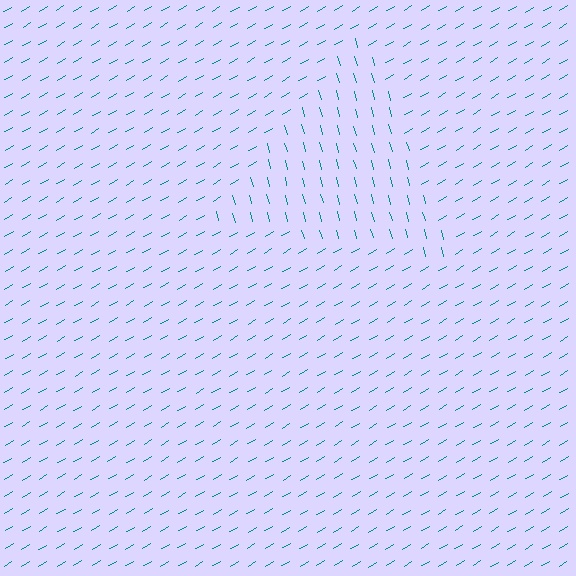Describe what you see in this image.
The image is filled with small teal line segments. A triangle region in the image has lines oriented differently from the surrounding lines, creating a visible texture boundary.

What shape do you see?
I see a triangle.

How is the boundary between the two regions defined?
The boundary is defined purely by a change in line orientation (approximately 75 degrees difference). All lines are the same color and thickness.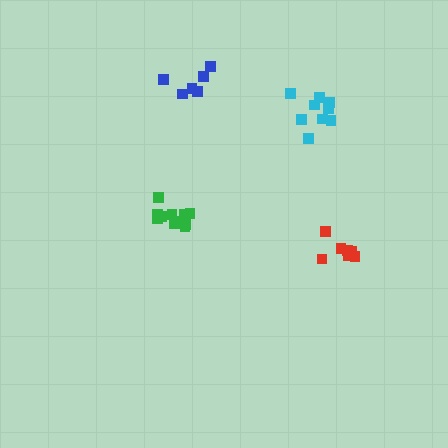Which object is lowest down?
The red cluster is bottommost.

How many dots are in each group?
Group 1: 7 dots, Group 2: 9 dots, Group 3: 11 dots, Group 4: 6 dots (33 total).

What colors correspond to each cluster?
The clusters are colored: red, cyan, green, blue.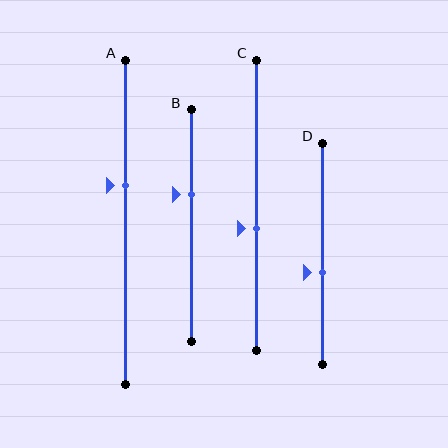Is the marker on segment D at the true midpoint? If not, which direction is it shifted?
No, the marker on segment D is shifted downward by about 9% of the segment length.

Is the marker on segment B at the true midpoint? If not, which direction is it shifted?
No, the marker on segment B is shifted upward by about 13% of the segment length.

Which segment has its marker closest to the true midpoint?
Segment C has its marker closest to the true midpoint.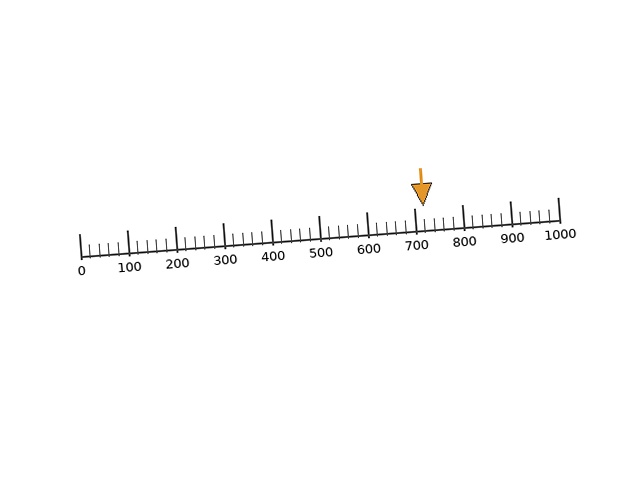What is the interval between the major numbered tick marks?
The major tick marks are spaced 100 units apart.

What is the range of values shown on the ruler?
The ruler shows values from 0 to 1000.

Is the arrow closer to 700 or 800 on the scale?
The arrow is closer to 700.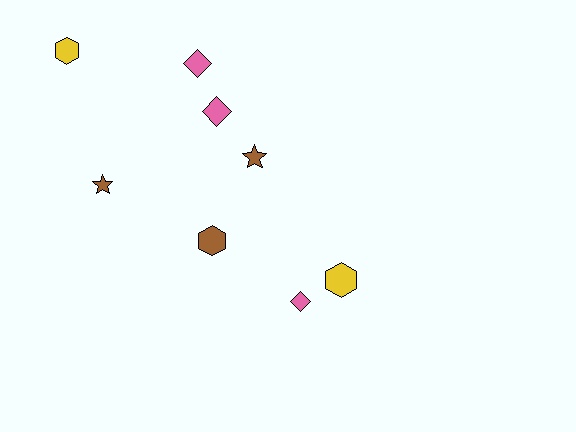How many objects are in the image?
There are 8 objects.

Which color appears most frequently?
Brown, with 3 objects.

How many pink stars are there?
There are no pink stars.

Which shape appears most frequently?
Diamond, with 3 objects.